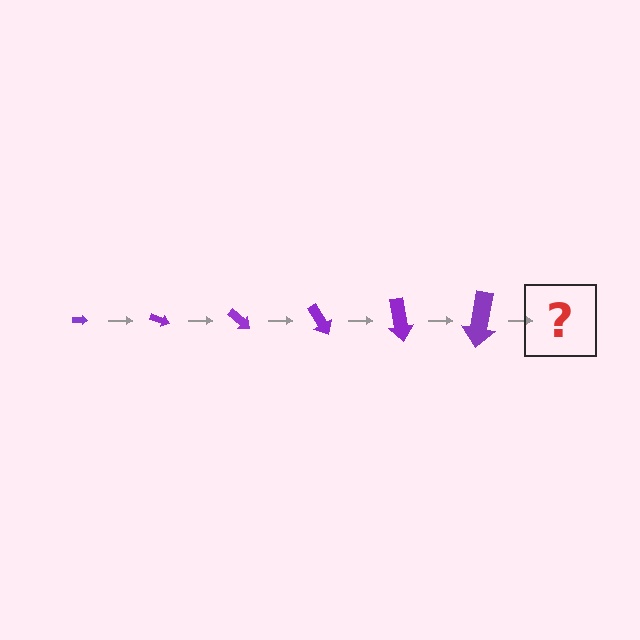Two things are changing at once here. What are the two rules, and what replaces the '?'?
The two rules are that the arrow grows larger each step and it rotates 20 degrees each step. The '?' should be an arrow, larger than the previous one and rotated 120 degrees from the start.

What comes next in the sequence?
The next element should be an arrow, larger than the previous one and rotated 120 degrees from the start.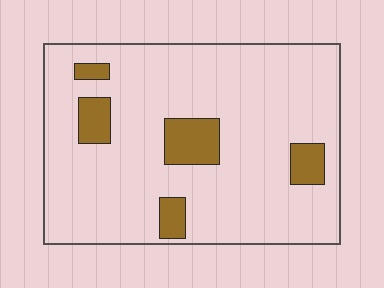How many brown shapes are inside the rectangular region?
5.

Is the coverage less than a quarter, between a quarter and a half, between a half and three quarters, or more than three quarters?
Less than a quarter.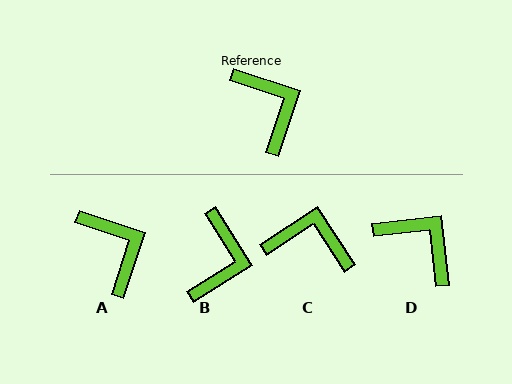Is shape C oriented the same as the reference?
No, it is off by about 51 degrees.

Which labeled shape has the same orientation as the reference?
A.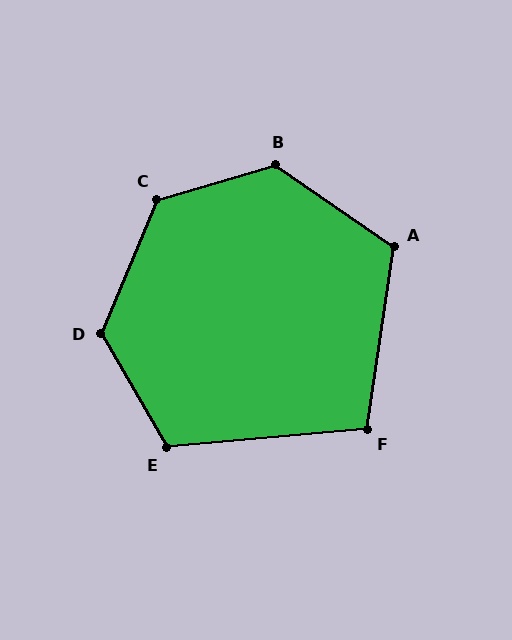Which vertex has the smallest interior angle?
F, at approximately 103 degrees.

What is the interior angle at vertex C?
Approximately 129 degrees (obtuse).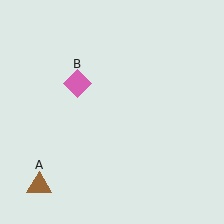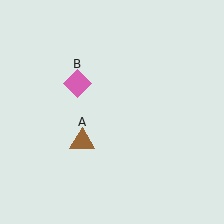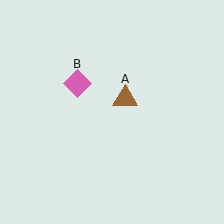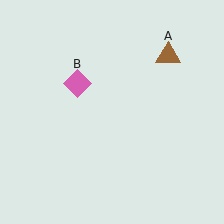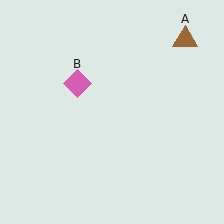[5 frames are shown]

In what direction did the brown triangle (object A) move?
The brown triangle (object A) moved up and to the right.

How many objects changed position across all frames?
1 object changed position: brown triangle (object A).